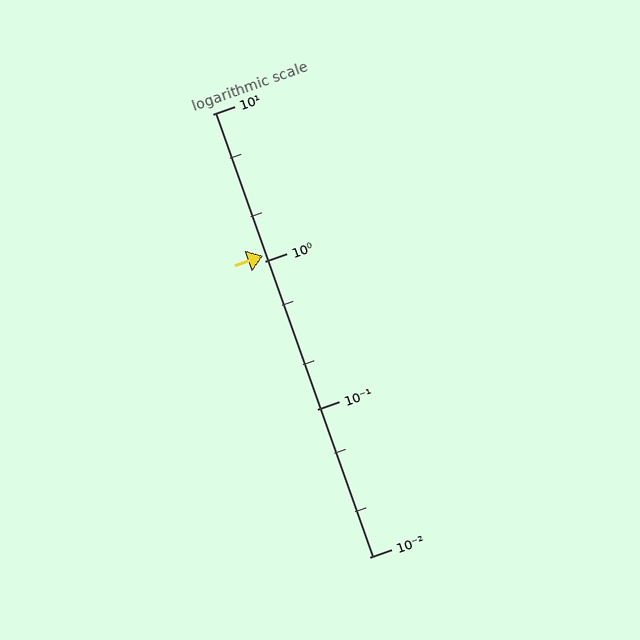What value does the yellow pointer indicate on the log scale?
The pointer indicates approximately 1.1.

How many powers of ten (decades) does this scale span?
The scale spans 3 decades, from 0.01 to 10.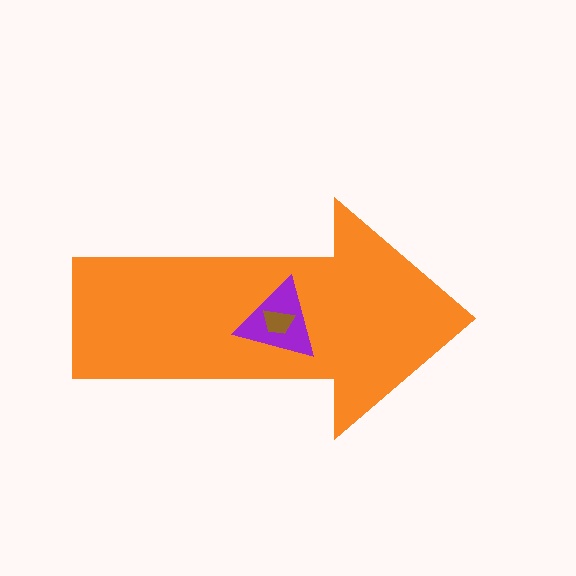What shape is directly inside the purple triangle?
The brown trapezoid.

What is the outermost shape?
The orange arrow.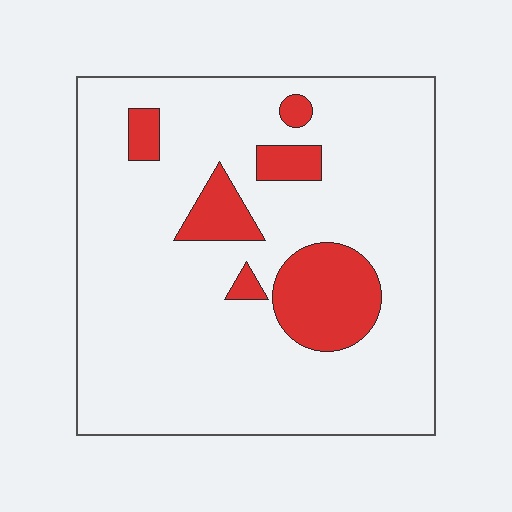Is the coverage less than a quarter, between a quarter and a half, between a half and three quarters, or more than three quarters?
Less than a quarter.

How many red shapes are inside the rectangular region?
6.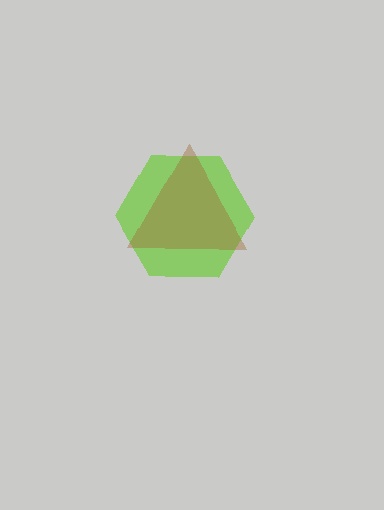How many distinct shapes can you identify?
There are 2 distinct shapes: a lime hexagon, a brown triangle.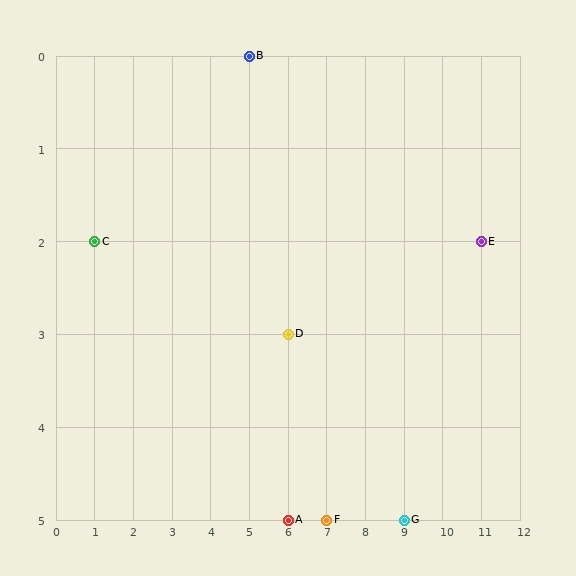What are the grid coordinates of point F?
Point F is at grid coordinates (7, 5).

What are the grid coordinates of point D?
Point D is at grid coordinates (6, 3).